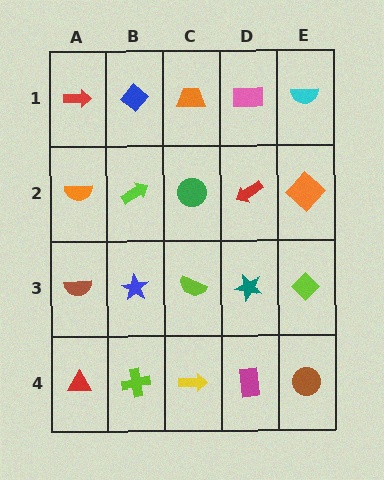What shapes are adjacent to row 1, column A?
An orange semicircle (row 2, column A), a blue diamond (row 1, column B).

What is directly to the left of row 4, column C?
A lime cross.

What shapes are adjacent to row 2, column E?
A cyan semicircle (row 1, column E), a lime diamond (row 3, column E), a red arrow (row 2, column D).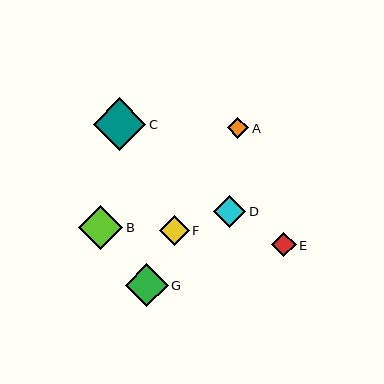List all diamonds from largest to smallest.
From largest to smallest: C, B, G, D, F, E, A.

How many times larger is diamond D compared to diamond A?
Diamond D is approximately 1.5 times the size of diamond A.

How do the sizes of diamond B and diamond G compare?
Diamond B and diamond G are approximately the same size.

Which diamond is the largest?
Diamond C is the largest with a size of approximately 52 pixels.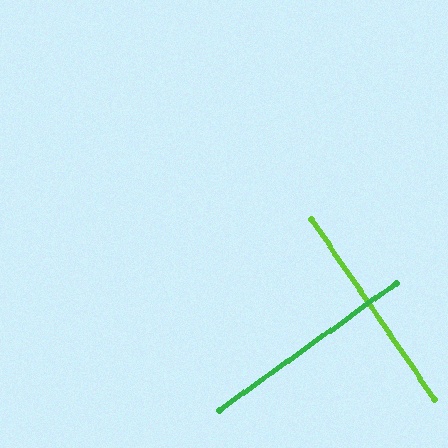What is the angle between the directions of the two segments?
Approximately 88 degrees.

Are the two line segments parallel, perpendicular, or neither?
Perpendicular — they meet at approximately 88°.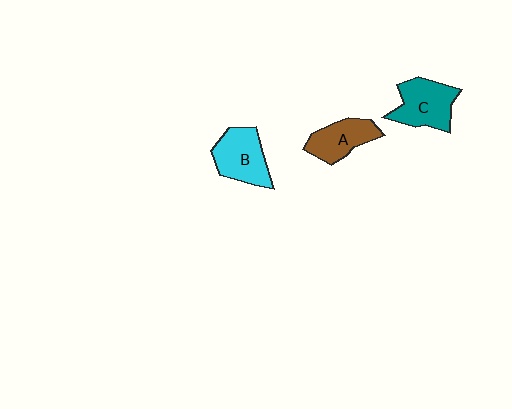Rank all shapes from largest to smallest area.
From largest to smallest: C (teal), B (cyan), A (brown).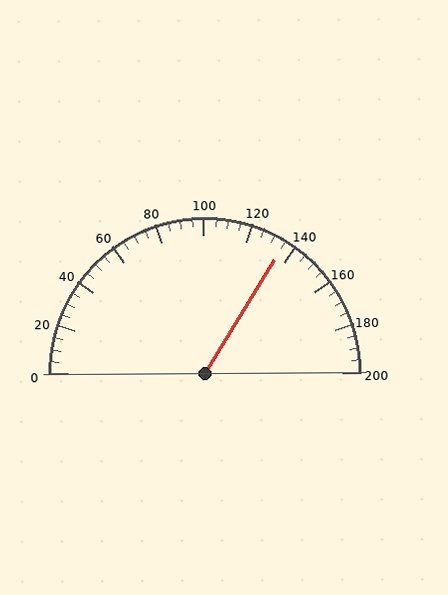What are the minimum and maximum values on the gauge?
The gauge ranges from 0 to 200.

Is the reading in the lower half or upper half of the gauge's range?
The reading is in the upper half of the range (0 to 200).